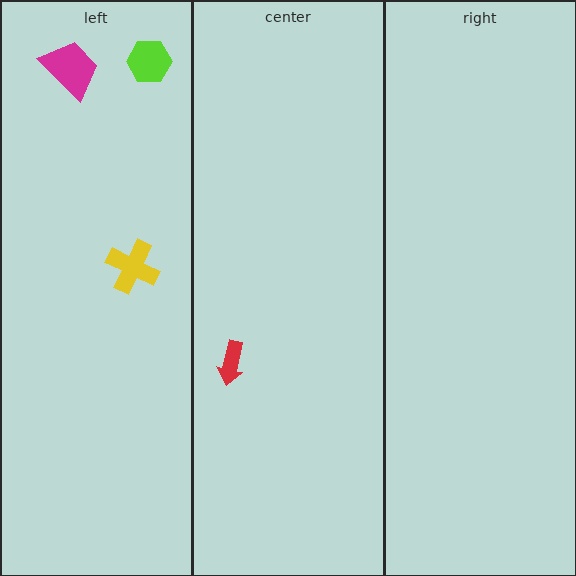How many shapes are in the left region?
3.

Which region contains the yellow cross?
The left region.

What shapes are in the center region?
The red arrow.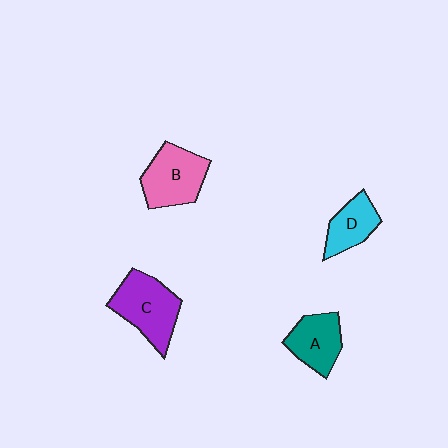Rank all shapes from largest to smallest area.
From largest to smallest: C (purple), B (pink), A (teal), D (cyan).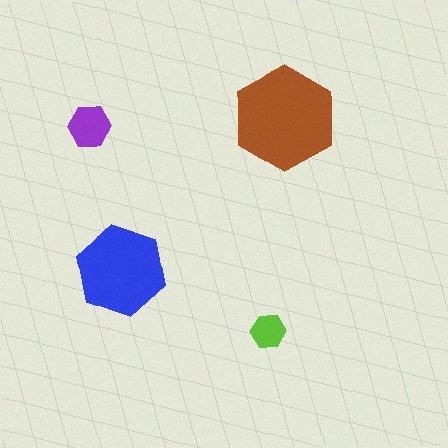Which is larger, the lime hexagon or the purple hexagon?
The purple one.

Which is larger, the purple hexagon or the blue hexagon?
The blue one.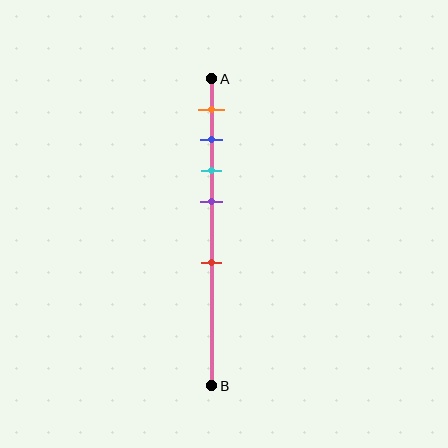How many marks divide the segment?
There are 5 marks dividing the segment.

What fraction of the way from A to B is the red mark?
The red mark is approximately 60% (0.6) of the way from A to B.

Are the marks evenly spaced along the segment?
No, the marks are not evenly spaced.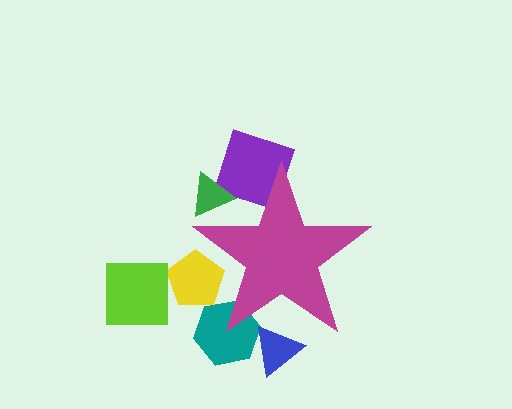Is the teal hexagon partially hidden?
Yes, the teal hexagon is partially hidden behind the magenta star.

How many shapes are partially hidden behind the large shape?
5 shapes are partially hidden.